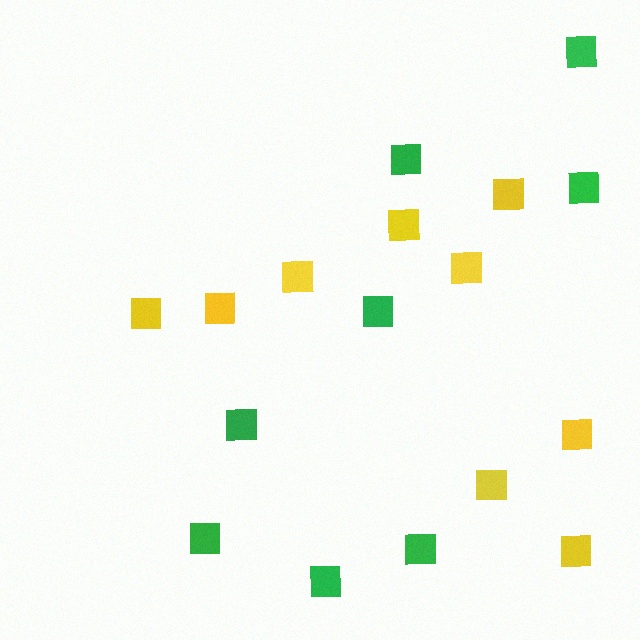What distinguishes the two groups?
There are 2 groups: one group of yellow squares (9) and one group of green squares (8).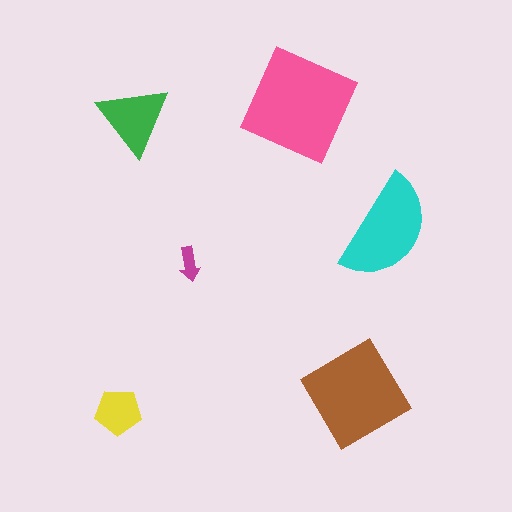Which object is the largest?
The pink square.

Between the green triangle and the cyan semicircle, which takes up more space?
The cyan semicircle.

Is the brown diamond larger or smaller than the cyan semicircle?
Larger.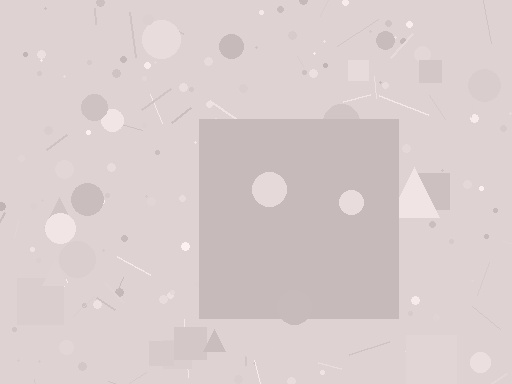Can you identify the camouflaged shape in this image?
The camouflaged shape is a square.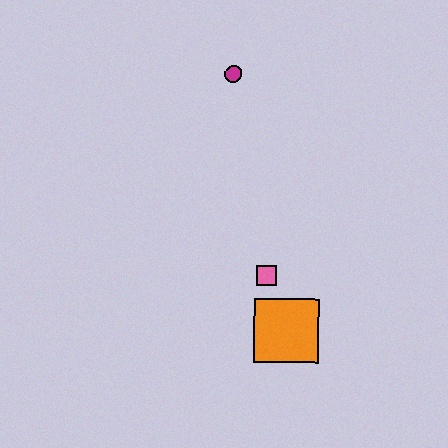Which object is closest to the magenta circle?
The pink square is closest to the magenta circle.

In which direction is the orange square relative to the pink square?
The orange square is below the pink square.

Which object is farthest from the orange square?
The magenta circle is farthest from the orange square.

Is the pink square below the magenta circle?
Yes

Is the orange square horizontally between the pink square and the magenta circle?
No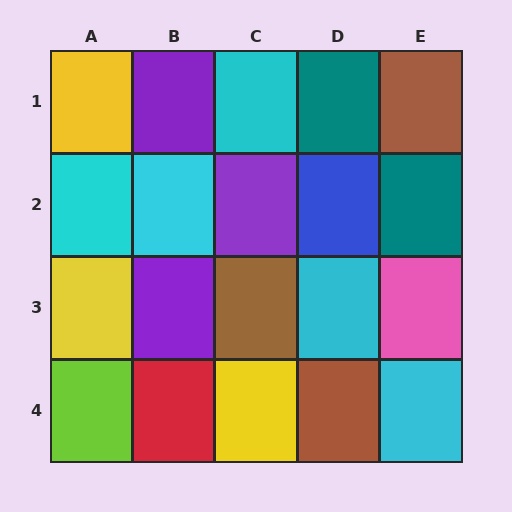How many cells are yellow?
3 cells are yellow.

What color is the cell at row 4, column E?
Cyan.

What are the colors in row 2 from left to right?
Cyan, cyan, purple, blue, teal.